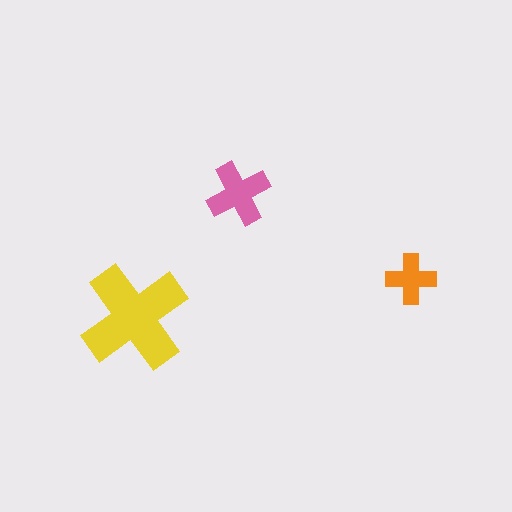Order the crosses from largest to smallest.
the yellow one, the pink one, the orange one.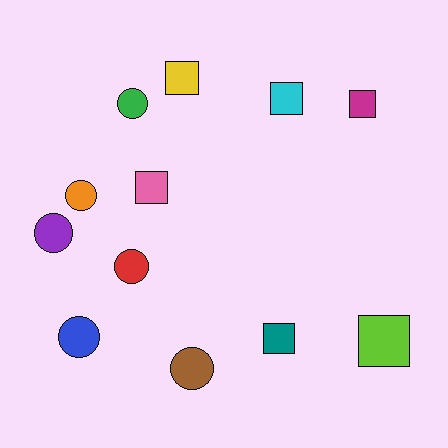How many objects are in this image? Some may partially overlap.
There are 12 objects.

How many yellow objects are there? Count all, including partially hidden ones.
There is 1 yellow object.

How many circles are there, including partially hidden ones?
There are 6 circles.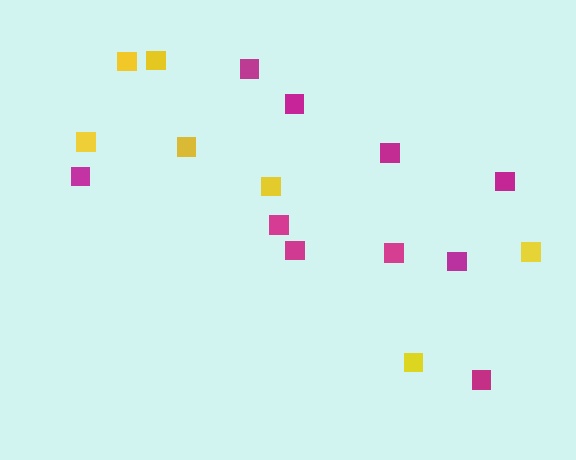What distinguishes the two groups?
There are 2 groups: one group of yellow squares (7) and one group of magenta squares (10).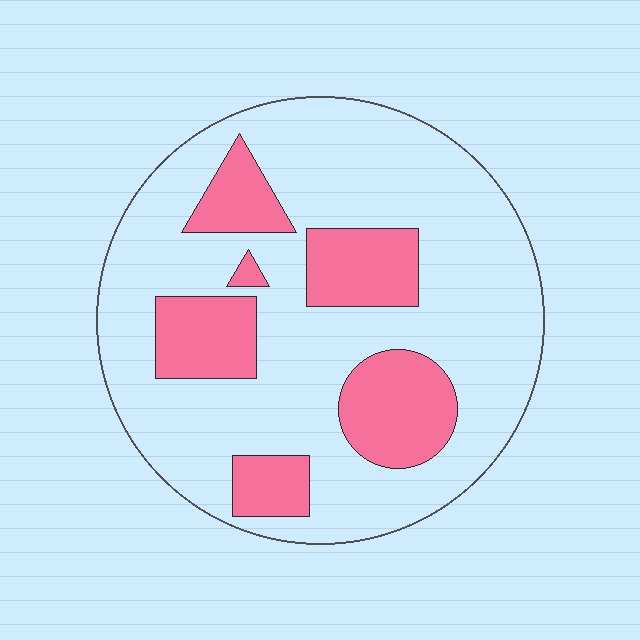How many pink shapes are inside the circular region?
6.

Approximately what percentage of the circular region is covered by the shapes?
Approximately 25%.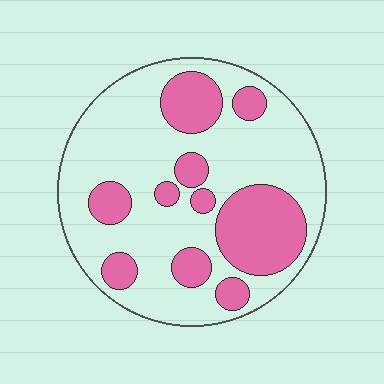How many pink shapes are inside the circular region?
10.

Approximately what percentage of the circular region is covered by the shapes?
Approximately 30%.